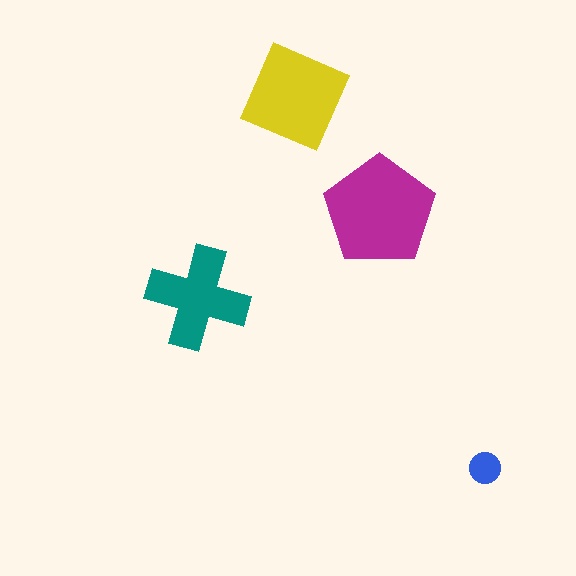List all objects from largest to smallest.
The magenta pentagon, the yellow square, the teal cross, the blue circle.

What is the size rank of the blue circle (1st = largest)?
4th.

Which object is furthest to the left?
The teal cross is leftmost.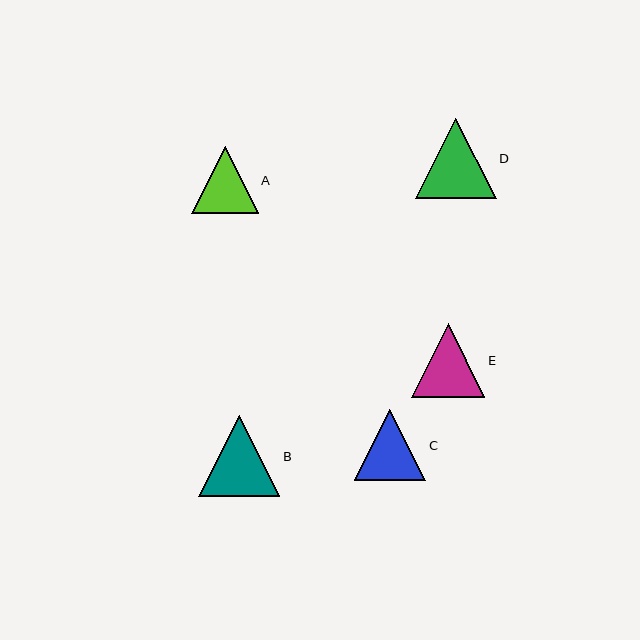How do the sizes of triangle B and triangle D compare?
Triangle B and triangle D are approximately the same size.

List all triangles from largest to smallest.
From largest to smallest: B, D, E, C, A.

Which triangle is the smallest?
Triangle A is the smallest with a size of approximately 67 pixels.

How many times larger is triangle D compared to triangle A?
Triangle D is approximately 1.2 times the size of triangle A.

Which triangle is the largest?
Triangle B is the largest with a size of approximately 81 pixels.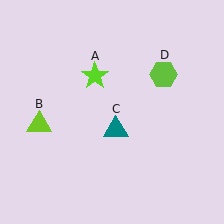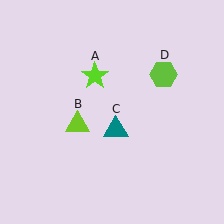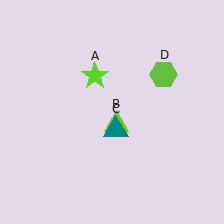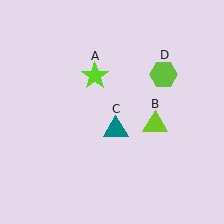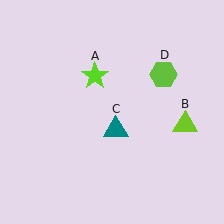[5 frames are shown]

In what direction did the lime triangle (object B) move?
The lime triangle (object B) moved right.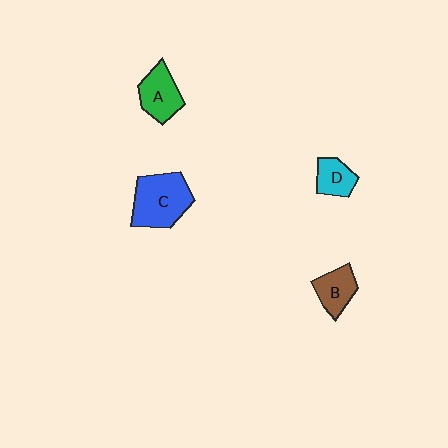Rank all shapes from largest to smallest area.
From largest to smallest: C (blue), A (green), B (brown), D (cyan).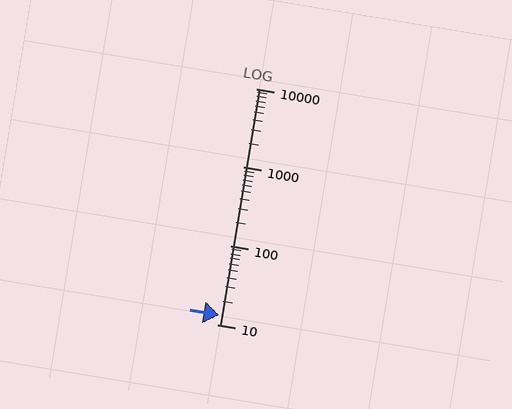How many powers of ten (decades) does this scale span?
The scale spans 3 decades, from 10 to 10000.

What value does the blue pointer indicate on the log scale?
The pointer indicates approximately 13.